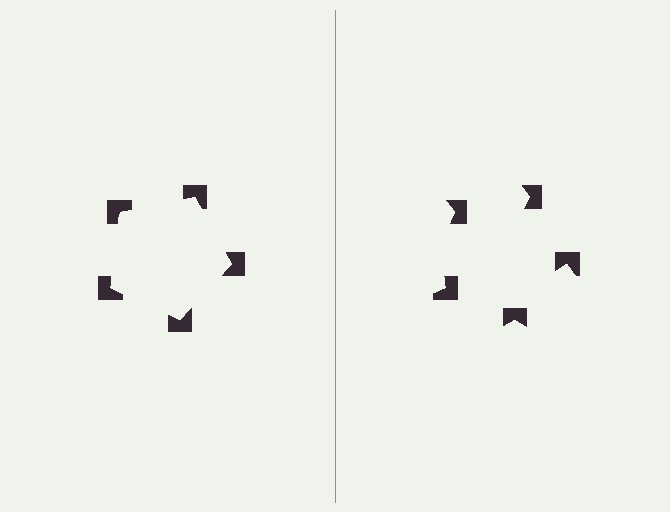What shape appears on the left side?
An illusory pentagon.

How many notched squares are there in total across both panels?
10 — 5 on each side.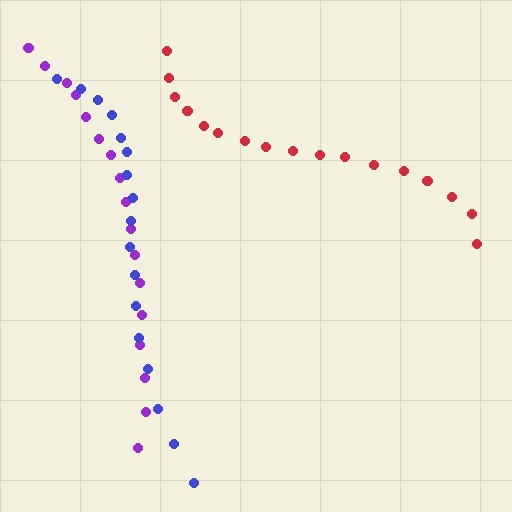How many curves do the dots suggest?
There are 3 distinct paths.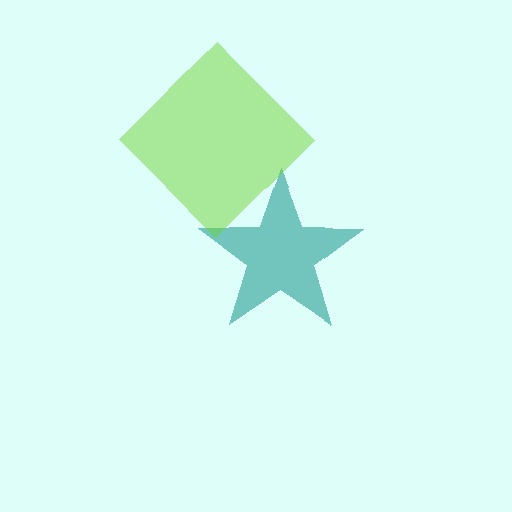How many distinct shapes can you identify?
There are 2 distinct shapes: a teal star, a lime diamond.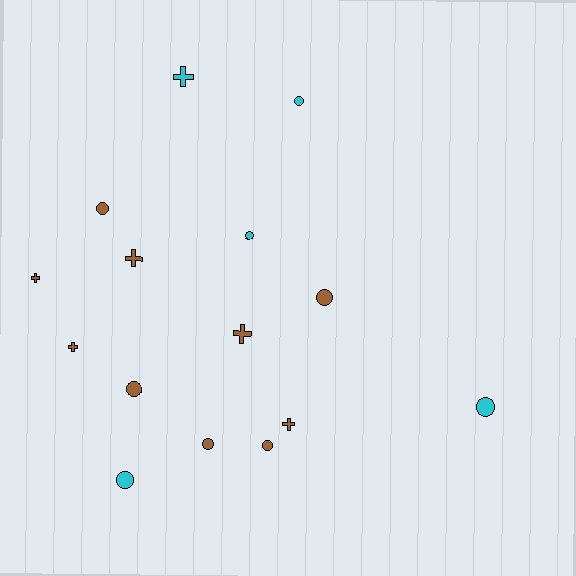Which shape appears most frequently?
Circle, with 9 objects.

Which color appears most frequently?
Brown, with 10 objects.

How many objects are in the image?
There are 15 objects.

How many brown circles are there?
There are 5 brown circles.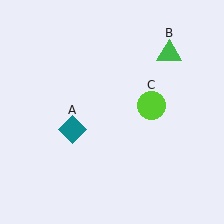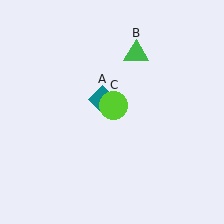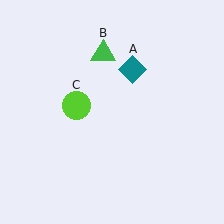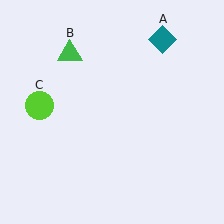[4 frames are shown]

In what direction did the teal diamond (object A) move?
The teal diamond (object A) moved up and to the right.